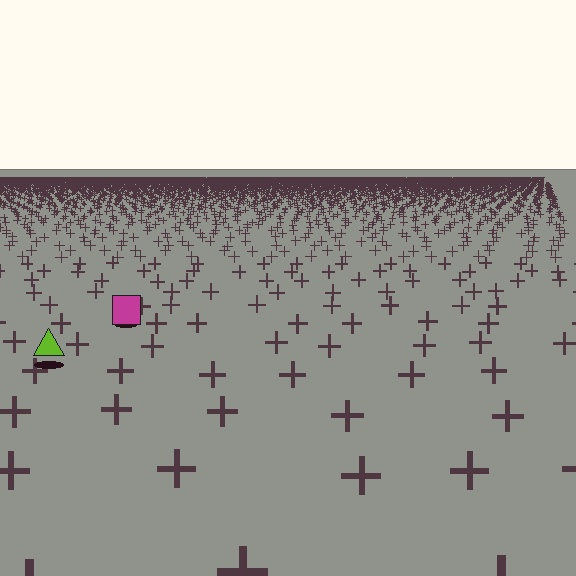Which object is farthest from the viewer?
The magenta square is farthest from the viewer. It appears smaller and the ground texture around it is denser.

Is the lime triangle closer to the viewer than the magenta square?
Yes. The lime triangle is closer — you can tell from the texture gradient: the ground texture is coarser near it.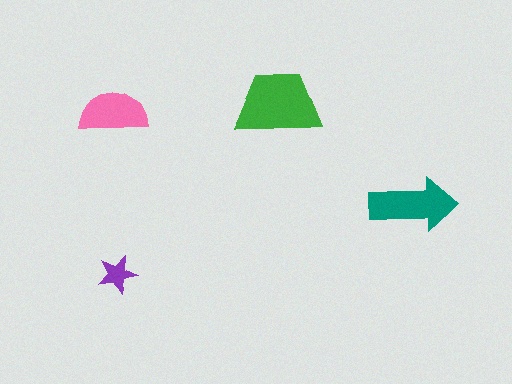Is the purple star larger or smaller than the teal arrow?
Smaller.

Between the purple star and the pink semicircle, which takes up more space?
The pink semicircle.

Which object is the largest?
The green trapezoid.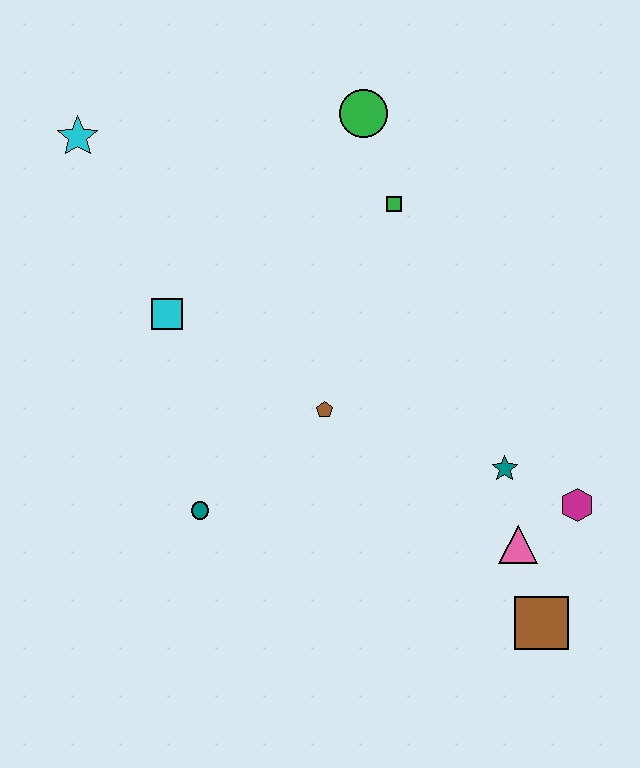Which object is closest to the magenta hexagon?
The pink triangle is closest to the magenta hexagon.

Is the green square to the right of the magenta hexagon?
No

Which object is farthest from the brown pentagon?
The cyan star is farthest from the brown pentagon.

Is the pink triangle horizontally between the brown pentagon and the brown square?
Yes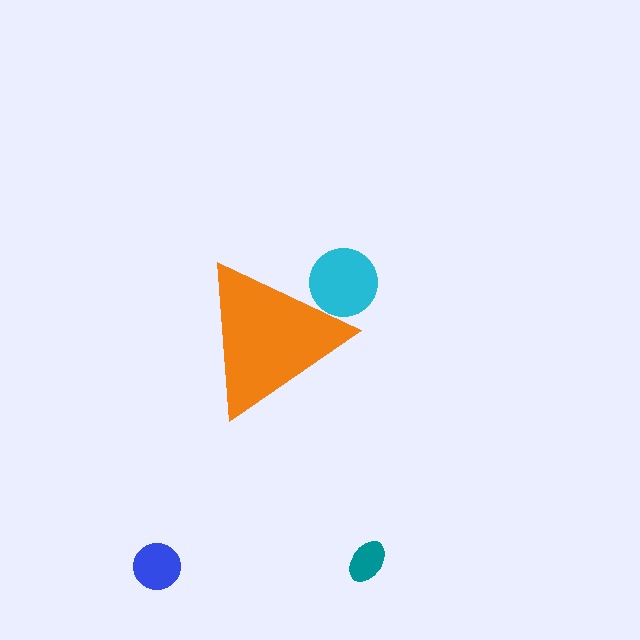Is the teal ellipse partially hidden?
No, the teal ellipse is fully visible.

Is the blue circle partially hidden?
No, the blue circle is fully visible.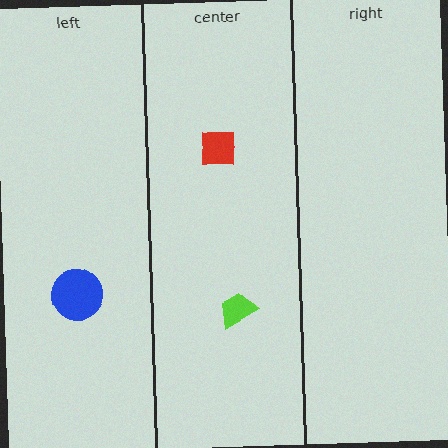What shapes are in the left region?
The blue circle.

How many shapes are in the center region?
2.